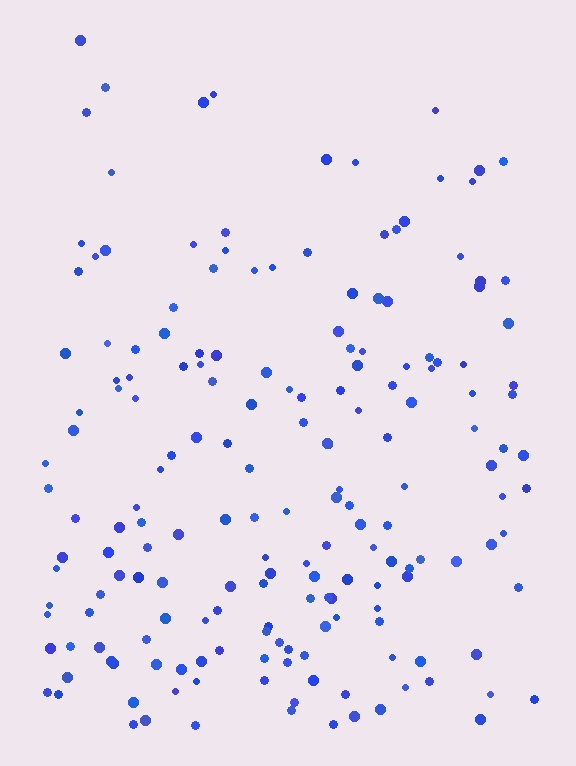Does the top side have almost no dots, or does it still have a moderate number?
Still a moderate number, just noticeably fewer than the bottom.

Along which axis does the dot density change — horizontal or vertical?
Vertical.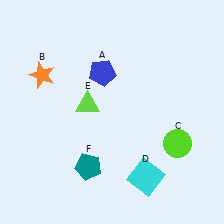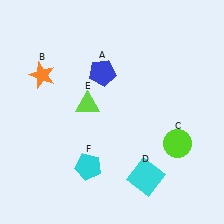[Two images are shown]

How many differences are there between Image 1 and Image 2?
There is 1 difference between the two images.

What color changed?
The pentagon (F) changed from teal in Image 1 to cyan in Image 2.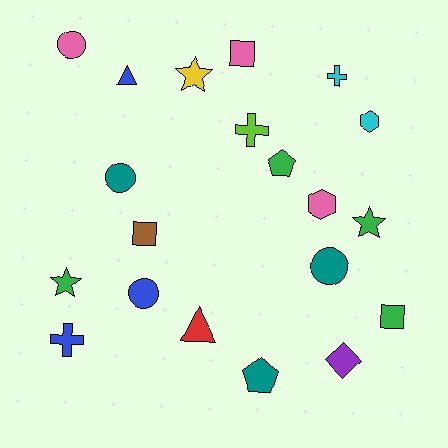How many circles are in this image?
There are 4 circles.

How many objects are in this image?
There are 20 objects.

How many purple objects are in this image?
There is 1 purple object.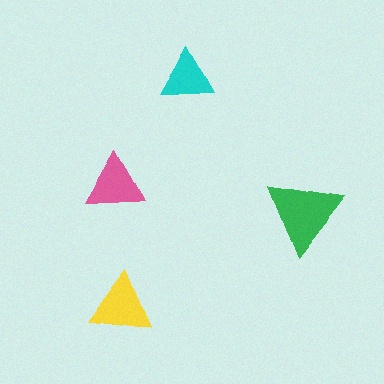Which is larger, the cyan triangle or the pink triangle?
The pink one.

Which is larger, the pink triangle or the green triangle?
The green one.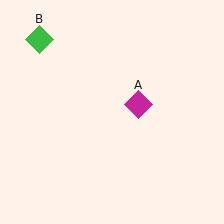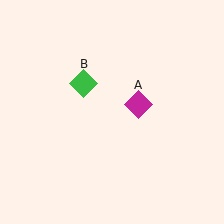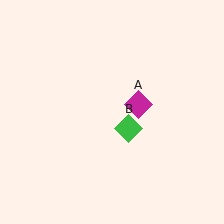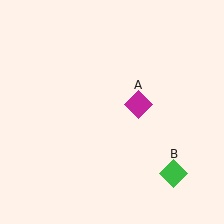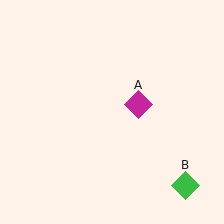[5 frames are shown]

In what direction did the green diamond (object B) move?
The green diamond (object B) moved down and to the right.